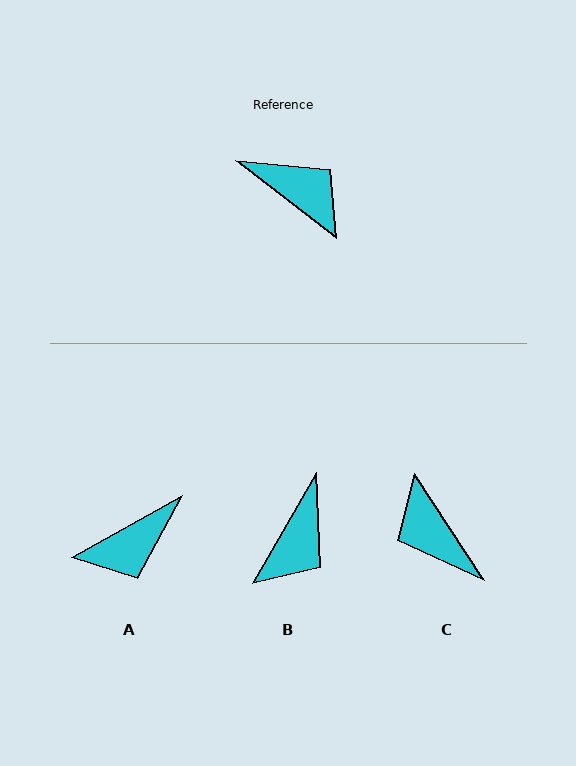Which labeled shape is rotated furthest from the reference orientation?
C, about 161 degrees away.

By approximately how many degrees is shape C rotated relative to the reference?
Approximately 161 degrees counter-clockwise.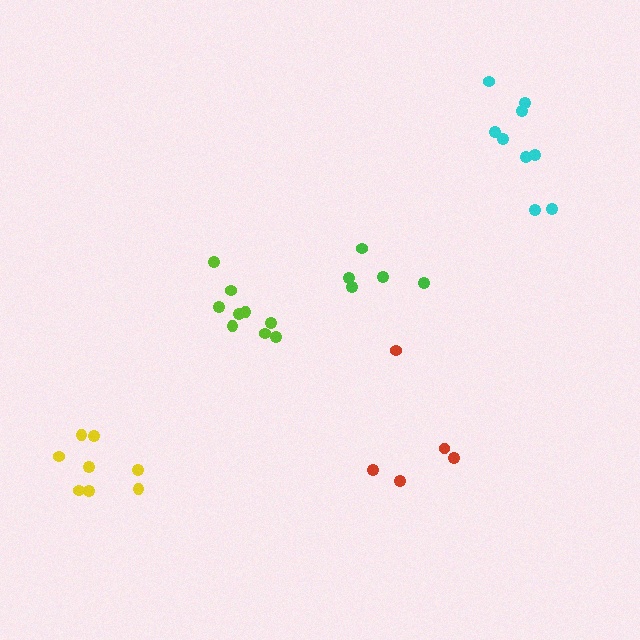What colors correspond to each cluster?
The clusters are colored: red, green, lime, cyan, yellow.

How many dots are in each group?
Group 1: 5 dots, Group 2: 5 dots, Group 3: 9 dots, Group 4: 9 dots, Group 5: 8 dots (36 total).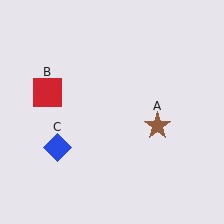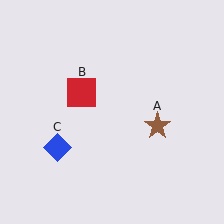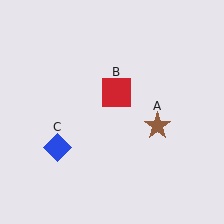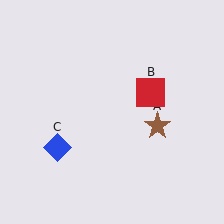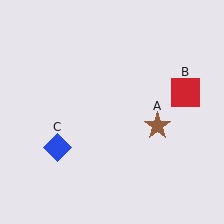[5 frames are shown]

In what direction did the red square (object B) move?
The red square (object B) moved right.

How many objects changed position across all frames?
1 object changed position: red square (object B).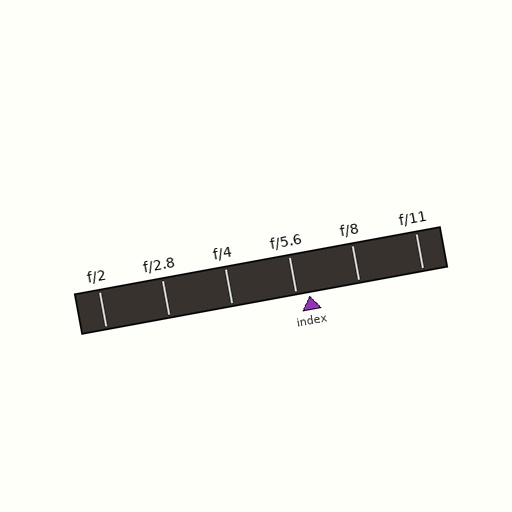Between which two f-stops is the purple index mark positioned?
The index mark is between f/5.6 and f/8.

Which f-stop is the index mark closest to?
The index mark is closest to f/5.6.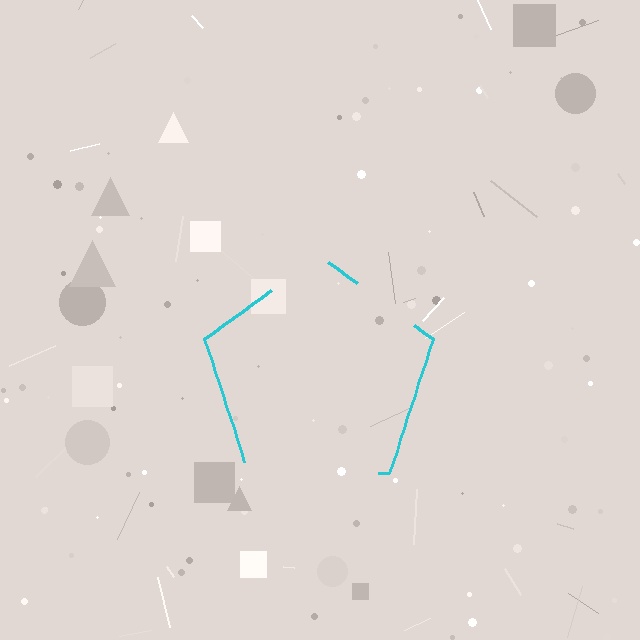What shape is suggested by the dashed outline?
The dashed outline suggests a pentagon.